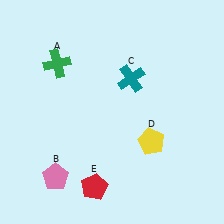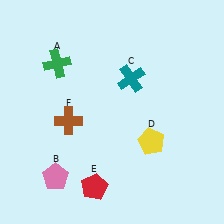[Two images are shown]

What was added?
A brown cross (F) was added in Image 2.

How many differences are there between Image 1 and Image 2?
There is 1 difference between the two images.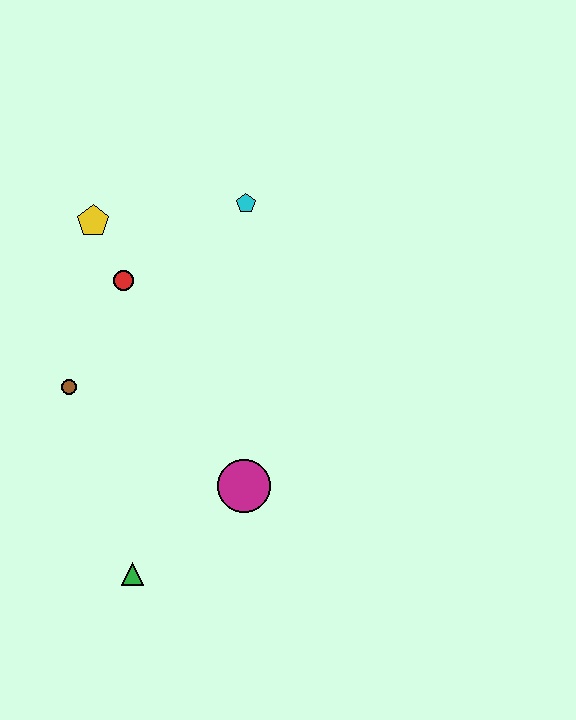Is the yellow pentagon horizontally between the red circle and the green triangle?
No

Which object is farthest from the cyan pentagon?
The green triangle is farthest from the cyan pentagon.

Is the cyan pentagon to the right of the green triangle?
Yes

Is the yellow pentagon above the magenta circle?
Yes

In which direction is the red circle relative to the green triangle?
The red circle is above the green triangle.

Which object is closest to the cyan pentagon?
The red circle is closest to the cyan pentagon.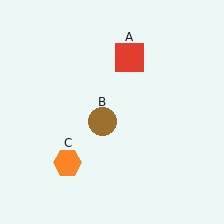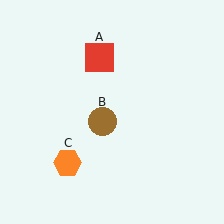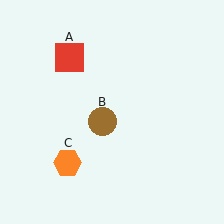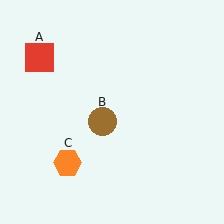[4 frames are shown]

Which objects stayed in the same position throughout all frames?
Brown circle (object B) and orange hexagon (object C) remained stationary.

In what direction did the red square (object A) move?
The red square (object A) moved left.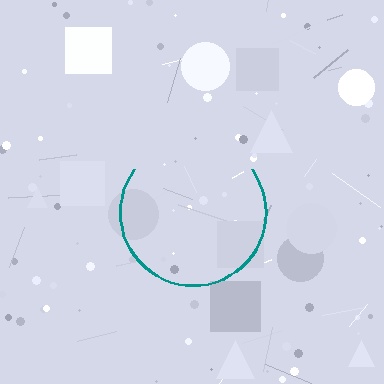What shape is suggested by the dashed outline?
The dashed outline suggests a circle.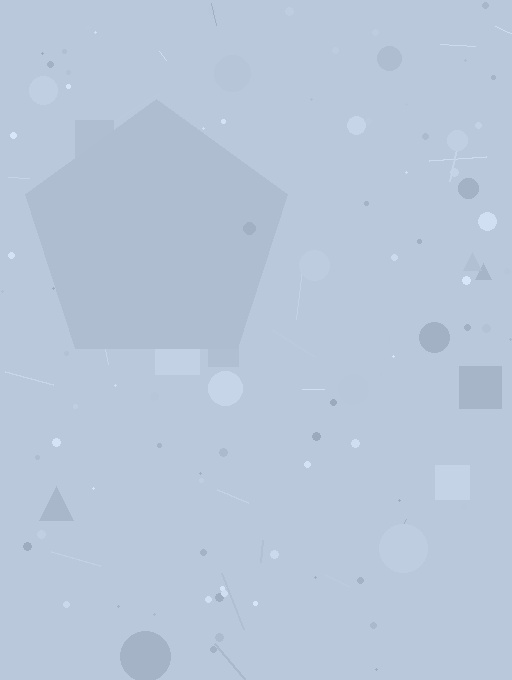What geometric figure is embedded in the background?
A pentagon is embedded in the background.